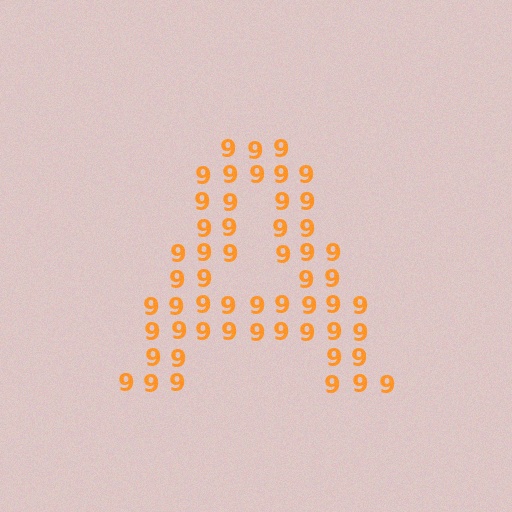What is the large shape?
The large shape is the letter A.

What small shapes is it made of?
It is made of small digit 9's.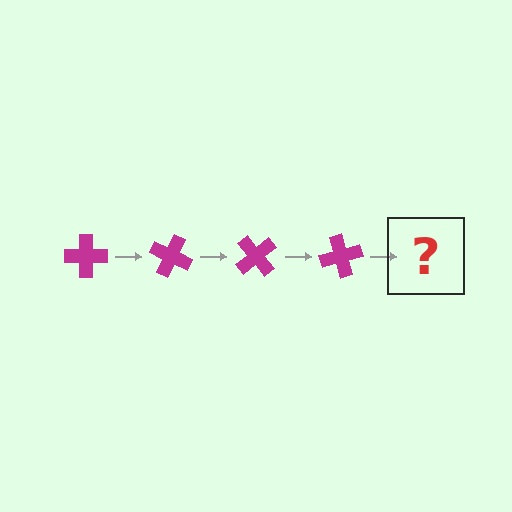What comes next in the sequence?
The next element should be a magenta cross rotated 100 degrees.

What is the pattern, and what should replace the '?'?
The pattern is that the cross rotates 25 degrees each step. The '?' should be a magenta cross rotated 100 degrees.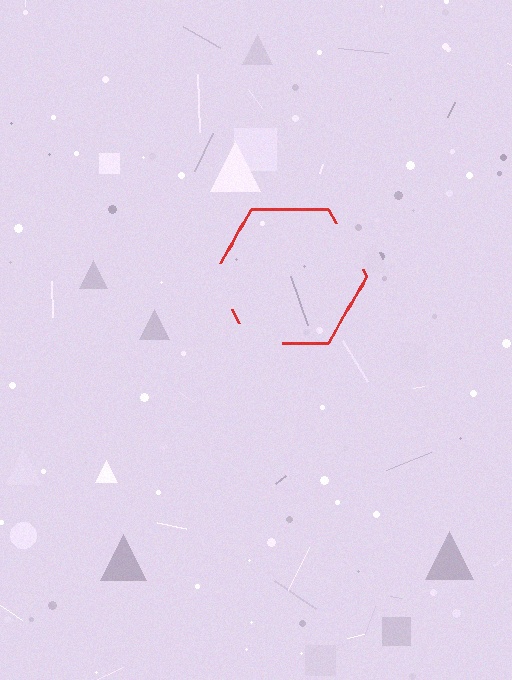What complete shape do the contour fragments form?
The contour fragments form a hexagon.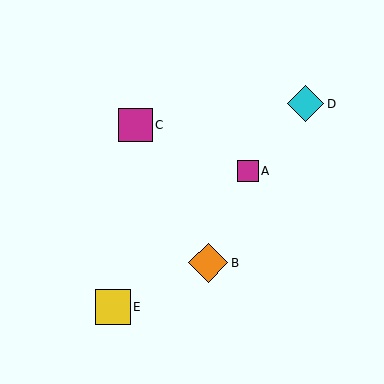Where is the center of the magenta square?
The center of the magenta square is at (248, 171).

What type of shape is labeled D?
Shape D is a cyan diamond.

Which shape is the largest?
The orange diamond (labeled B) is the largest.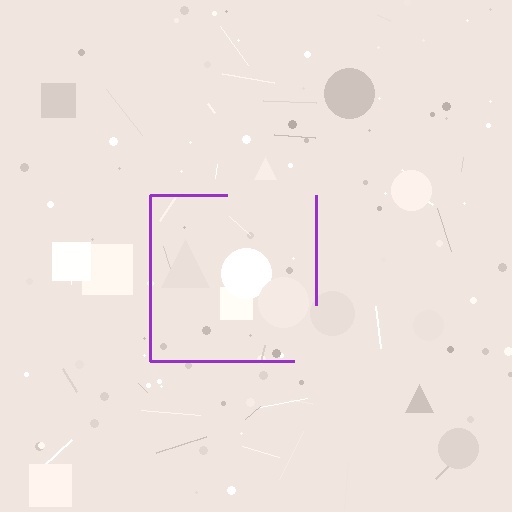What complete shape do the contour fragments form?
The contour fragments form a square.